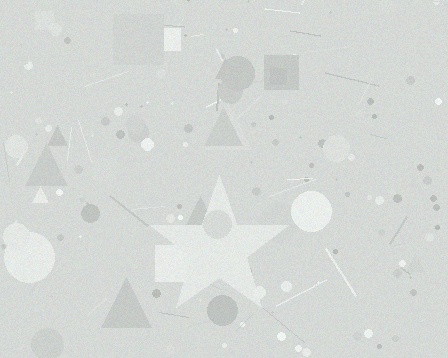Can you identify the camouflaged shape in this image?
The camouflaged shape is a star.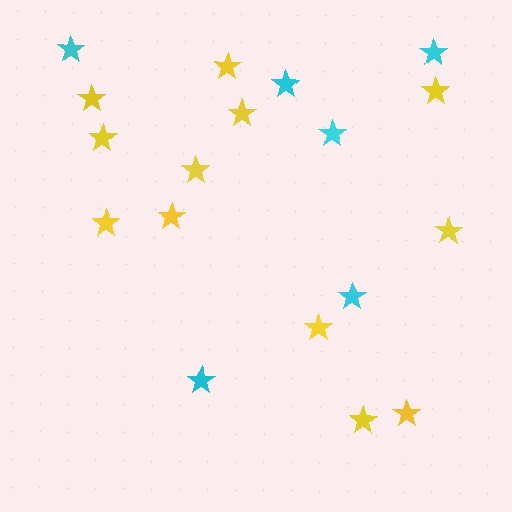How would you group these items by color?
There are 2 groups: one group of yellow stars (12) and one group of cyan stars (6).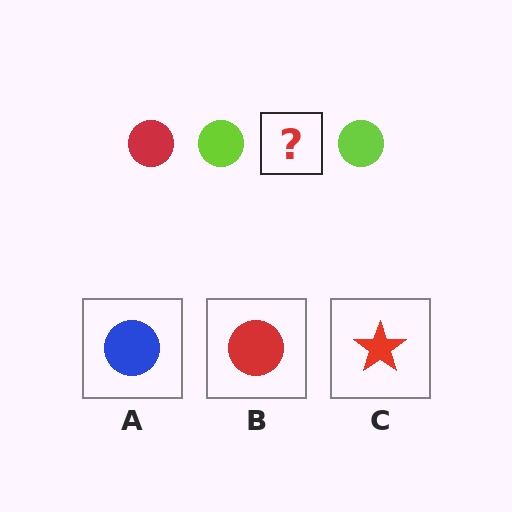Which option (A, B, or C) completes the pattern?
B.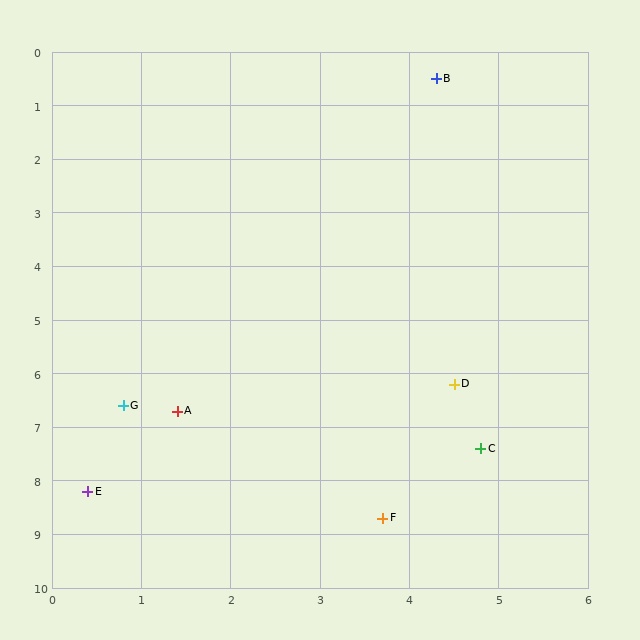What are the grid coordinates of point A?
Point A is at approximately (1.4, 6.7).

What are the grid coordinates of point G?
Point G is at approximately (0.8, 6.6).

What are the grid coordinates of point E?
Point E is at approximately (0.4, 8.2).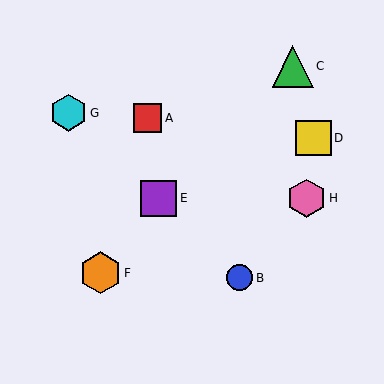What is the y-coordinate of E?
Object E is at y≈198.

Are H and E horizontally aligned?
Yes, both are at y≈198.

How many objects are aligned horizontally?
2 objects (E, H) are aligned horizontally.